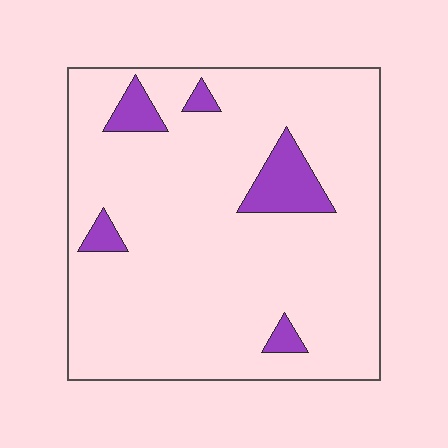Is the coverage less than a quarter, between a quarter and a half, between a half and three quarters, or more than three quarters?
Less than a quarter.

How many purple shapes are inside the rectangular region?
5.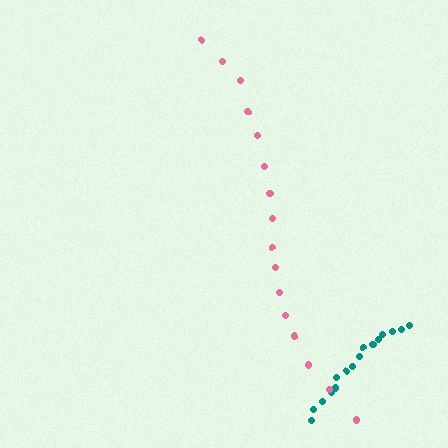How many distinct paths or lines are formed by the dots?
There are 2 distinct paths.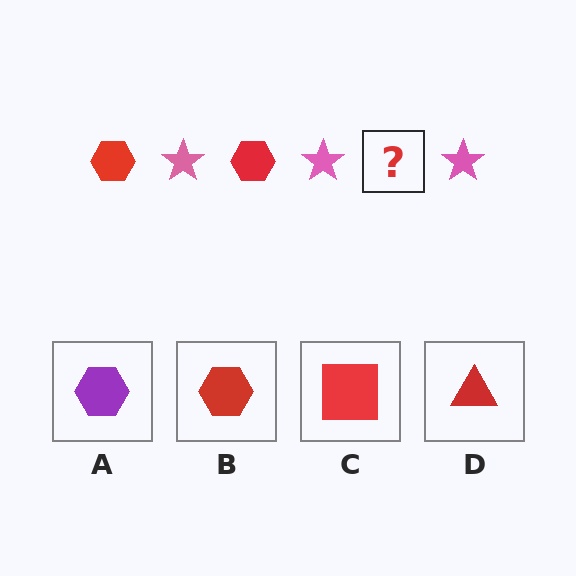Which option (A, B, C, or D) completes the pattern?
B.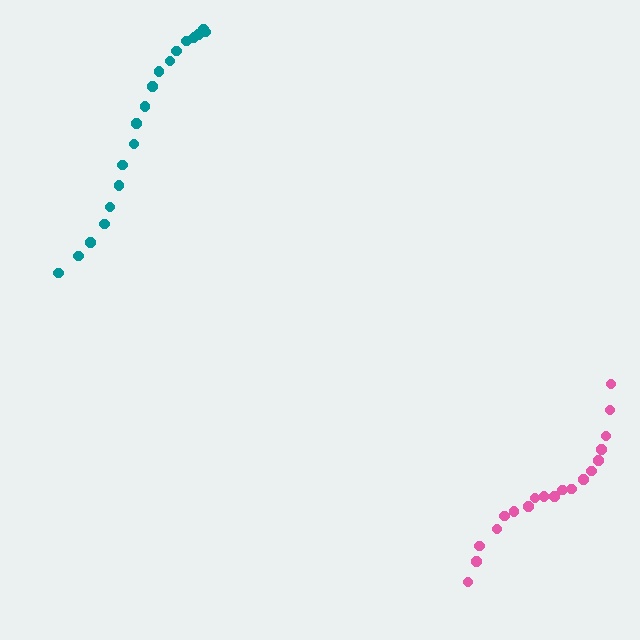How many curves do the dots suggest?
There are 2 distinct paths.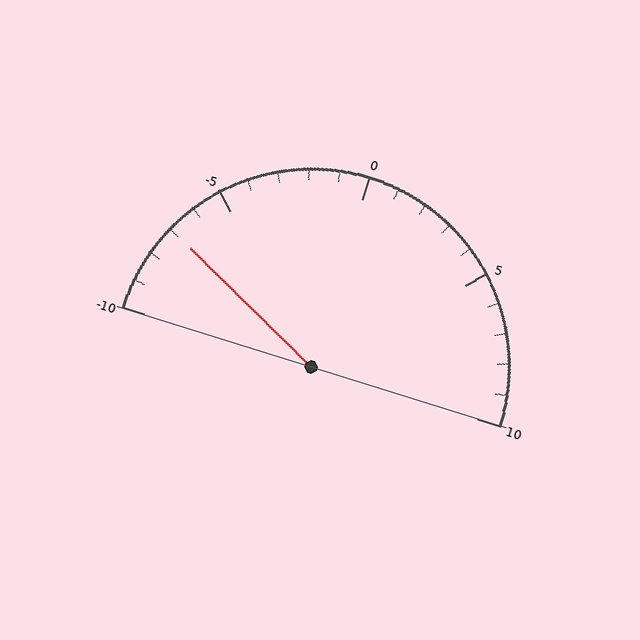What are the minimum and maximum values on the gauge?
The gauge ranges from -10 to 10.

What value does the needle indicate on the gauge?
The needle indicates approximately -7.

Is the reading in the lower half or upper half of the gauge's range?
The reading is in the lower half of the range (-10 to 10).